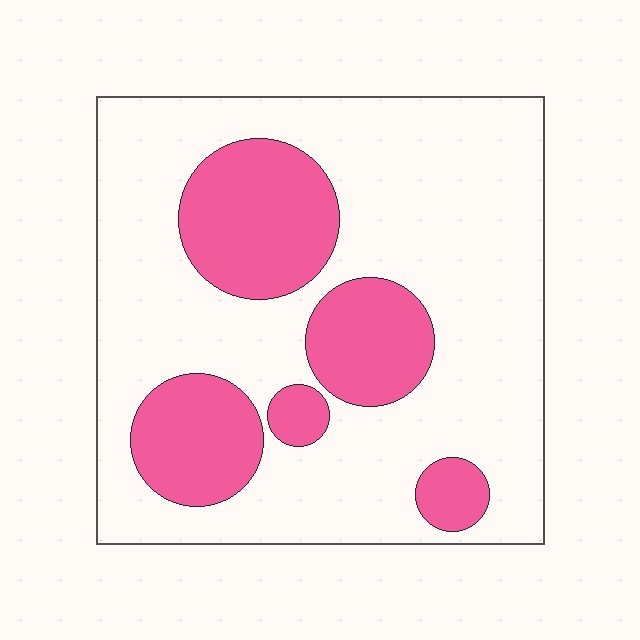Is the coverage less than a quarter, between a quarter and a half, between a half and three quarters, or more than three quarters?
Between a quarter and a half.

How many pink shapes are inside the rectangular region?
5.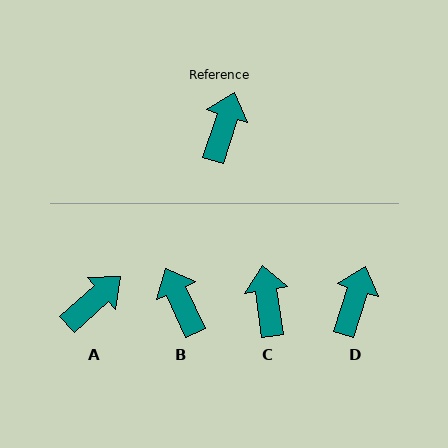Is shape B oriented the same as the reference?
No, it is off by about 43 degrees.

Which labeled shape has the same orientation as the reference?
D.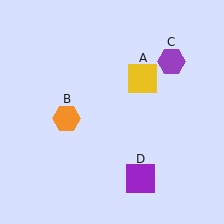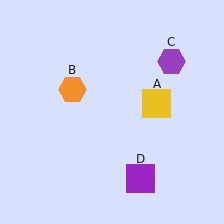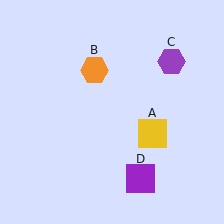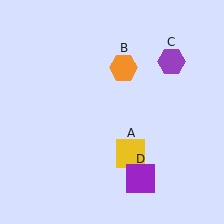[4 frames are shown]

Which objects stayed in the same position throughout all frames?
Purple hexagon (object C) and purple square (object D) remained stationary.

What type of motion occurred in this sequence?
The yellow square (object A), orange hexagon (object B) rotated clockwise around the center of the scene.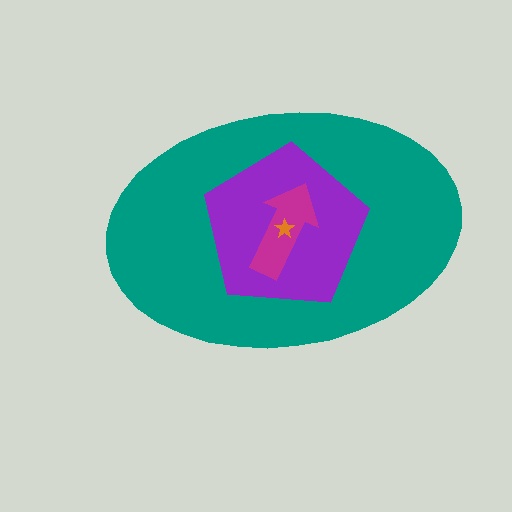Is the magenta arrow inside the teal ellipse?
Yes.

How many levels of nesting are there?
4.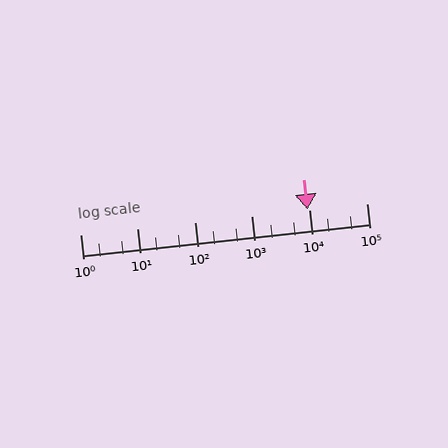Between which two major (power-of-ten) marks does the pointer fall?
The pointer is between 1000 and 10000.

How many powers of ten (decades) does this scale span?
The scale spans 5 decades, from 1 to 100000.